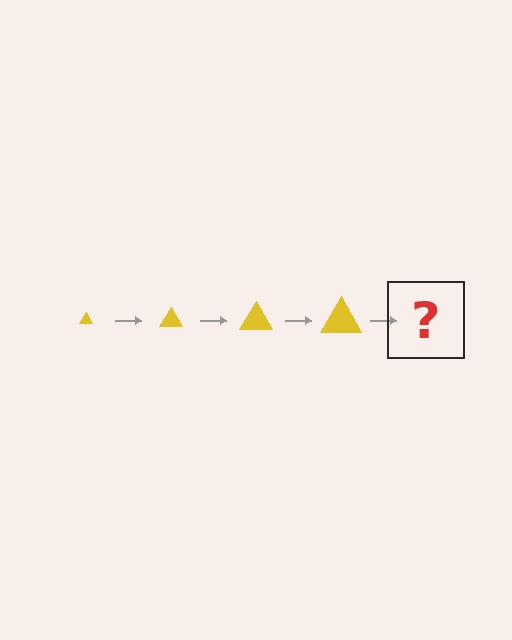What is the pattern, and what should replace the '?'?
The pattern is that the triangle gets progressively larger each step. The '?' should be a yellow triangle, larger than the previous one.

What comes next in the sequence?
The next element should be a yellow triangle, larger than the previous one.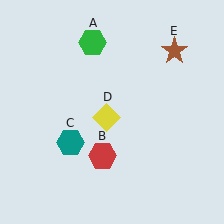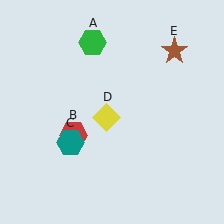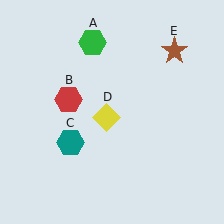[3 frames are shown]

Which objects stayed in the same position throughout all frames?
Green hexagon (object A) and teal hexagon (object C) and yellow diamond (object D) and brown star (object E) remained stationary.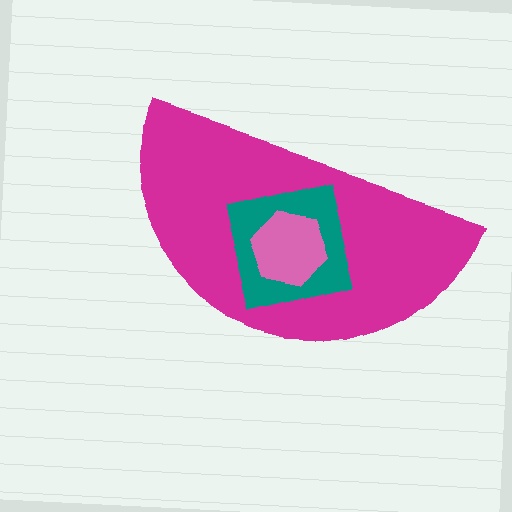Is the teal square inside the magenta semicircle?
Yes.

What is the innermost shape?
The pink hexagon.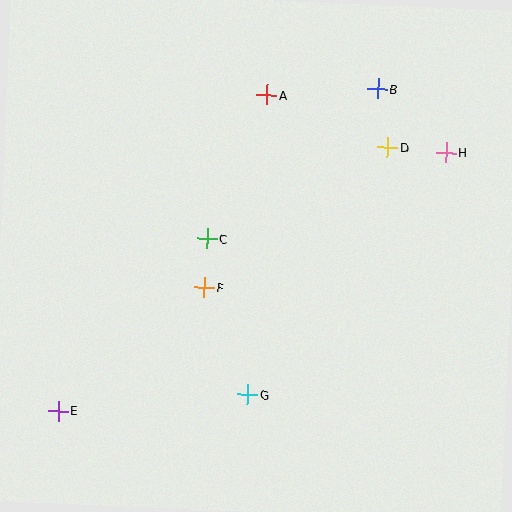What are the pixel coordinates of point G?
Point G is at (248, 394).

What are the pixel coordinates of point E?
Point E is at (59, 411).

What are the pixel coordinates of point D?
Point D is at (388, 147).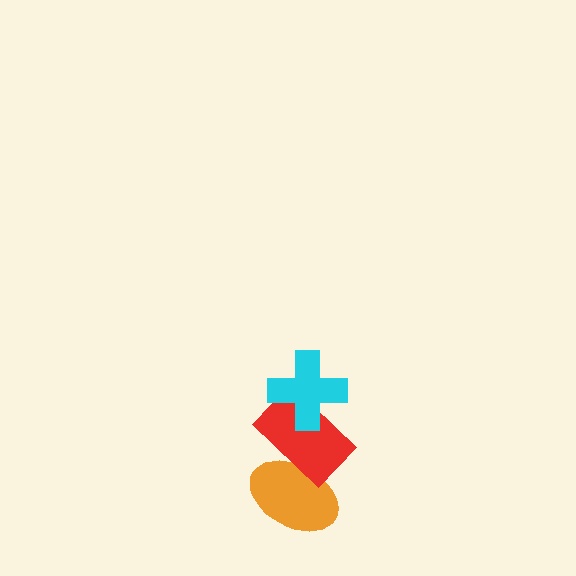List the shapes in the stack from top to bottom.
From top to bottom: the cyan cross, the red rectangle, the orange ellipse.